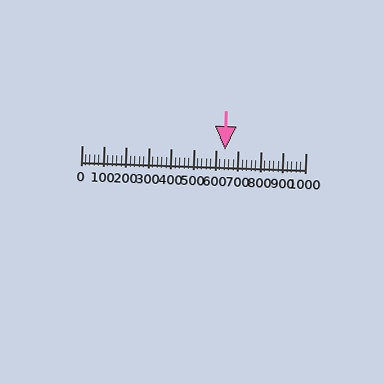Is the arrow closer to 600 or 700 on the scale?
The arrow is closer to 600.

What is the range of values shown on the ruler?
The ruler shows values from 0 to 1000.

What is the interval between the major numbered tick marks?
The major tick marks are spaced 100 units apart.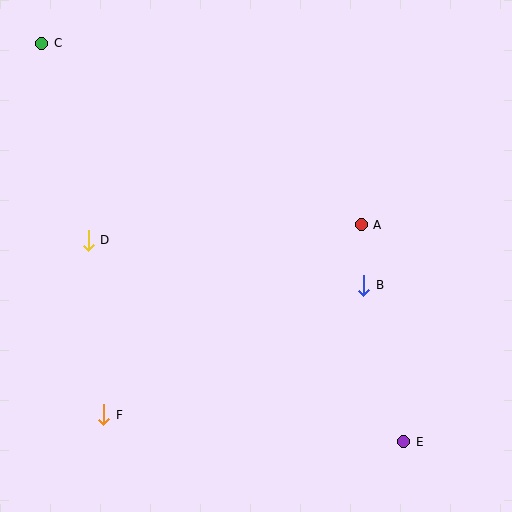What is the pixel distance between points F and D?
The distance between F and D is 175 pixels.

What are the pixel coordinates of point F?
Point F is at (104, 415).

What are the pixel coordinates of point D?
Point D is at (88, 240).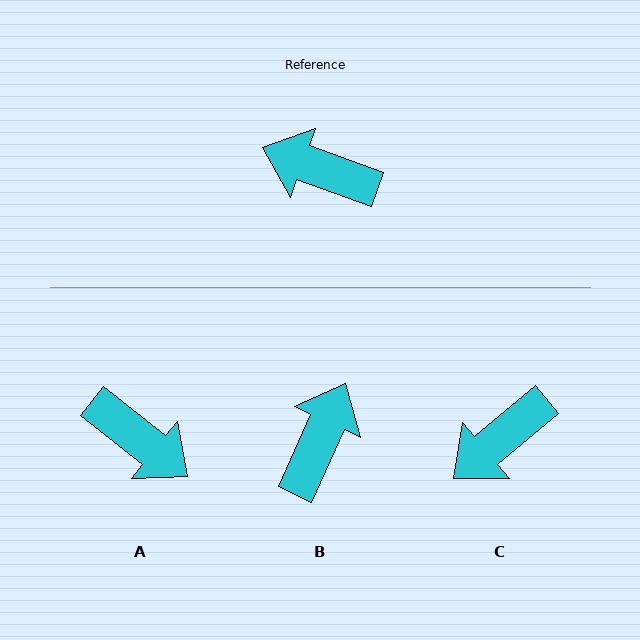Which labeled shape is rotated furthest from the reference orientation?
A, about 161 degrees away.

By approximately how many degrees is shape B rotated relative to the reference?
Approximately 94 degrees clockwise.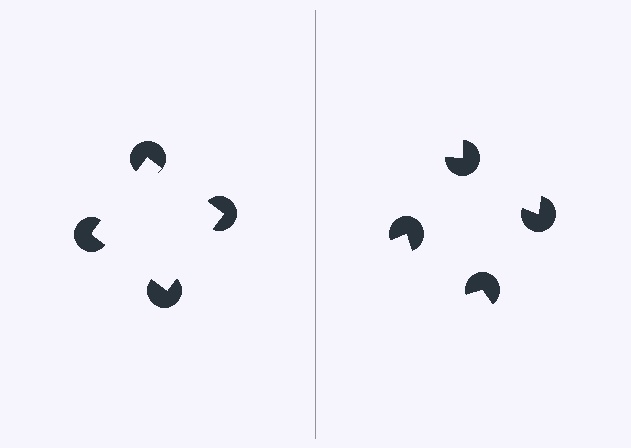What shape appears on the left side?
An illusory square.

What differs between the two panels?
The pac-man discs are positioned identically on both sides; only the wedge orientations differ. On the left they align to a square; on the right they are misaligned.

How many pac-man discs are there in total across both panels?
8 — 4 on each side.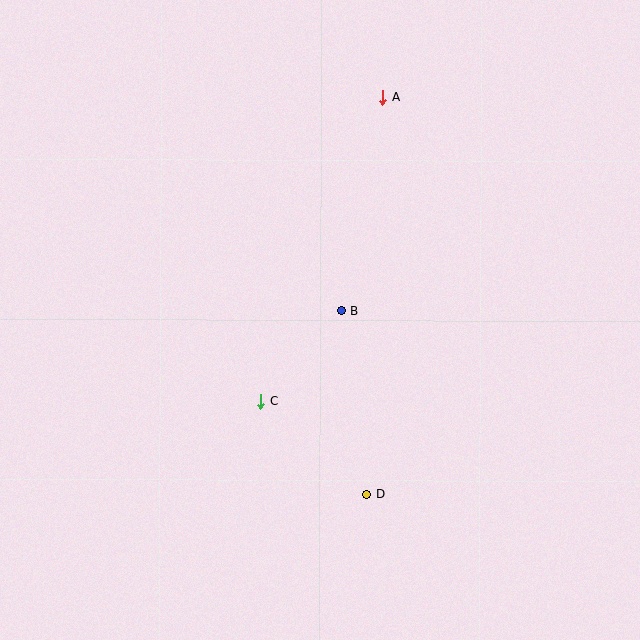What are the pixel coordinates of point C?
Point C is at (260, 401).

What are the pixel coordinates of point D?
Point D is at (367, 494).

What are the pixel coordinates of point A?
Point A is at (383, 98).